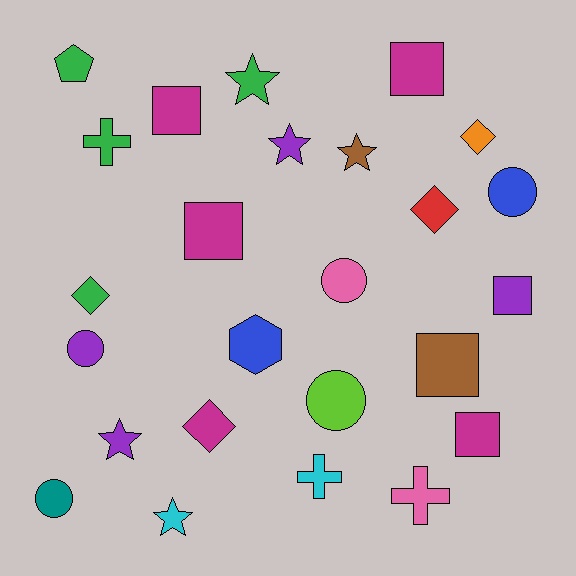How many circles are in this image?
There are 5 circles.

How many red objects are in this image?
There is 1 red object.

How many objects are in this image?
There are 25 objects.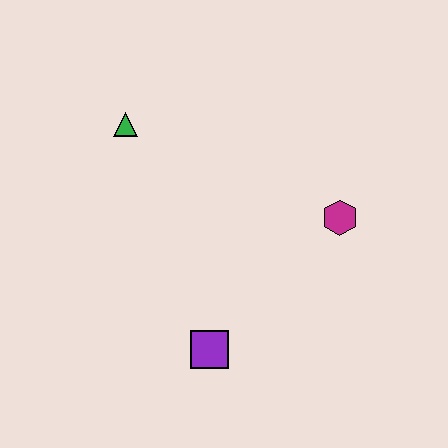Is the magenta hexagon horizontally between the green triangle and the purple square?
No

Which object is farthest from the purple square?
The green triangle is farthest from the purple square.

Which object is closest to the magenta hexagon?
The purple square is closest to the magenta hexagon.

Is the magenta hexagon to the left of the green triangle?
No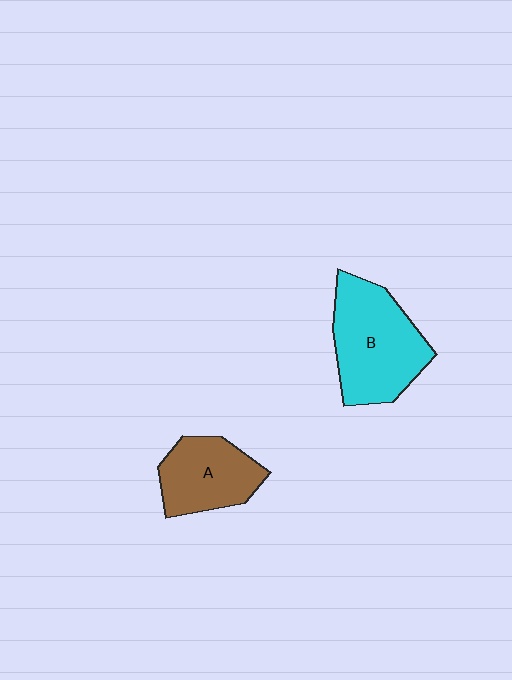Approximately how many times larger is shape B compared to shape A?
Approximately 1.4 times.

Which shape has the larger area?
Shape B (cyan).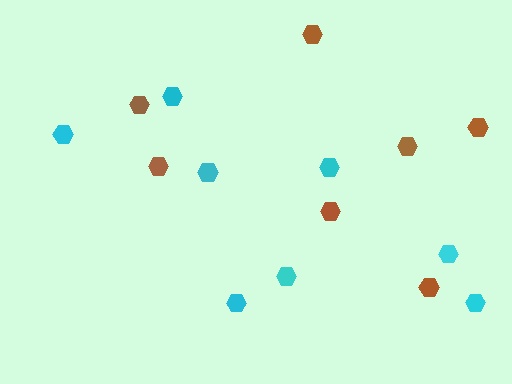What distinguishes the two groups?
There are 2 groups: one group of brown hexagons (7) and one group of cyan hexagons (8).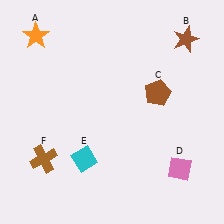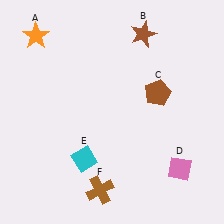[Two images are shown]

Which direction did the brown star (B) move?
The brown star (B) moved left.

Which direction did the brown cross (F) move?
The brown cross (F) moved right.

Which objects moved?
The objects that moved are: the brown star (B), the brown cross (F).